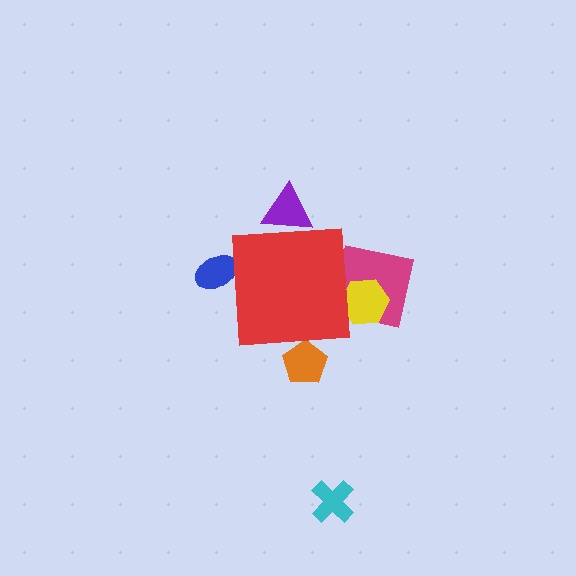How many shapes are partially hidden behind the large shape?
5 shapes are partially hidden.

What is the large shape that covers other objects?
A red square.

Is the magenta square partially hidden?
Yes, the magenta square is partially hidden behind the red square.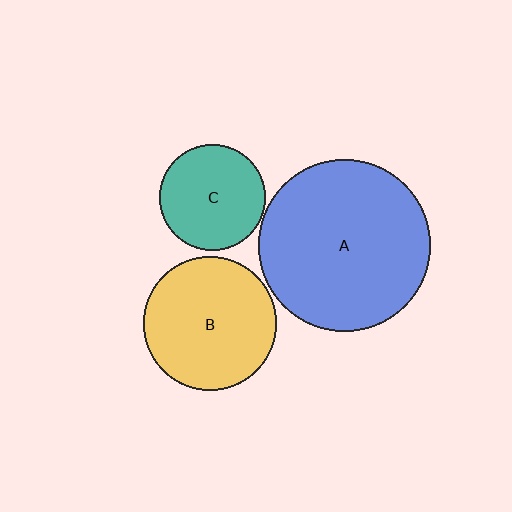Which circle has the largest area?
Circle A (blue).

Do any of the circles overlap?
No, none of the circles overlap.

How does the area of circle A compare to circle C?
Approximately 2.7 times.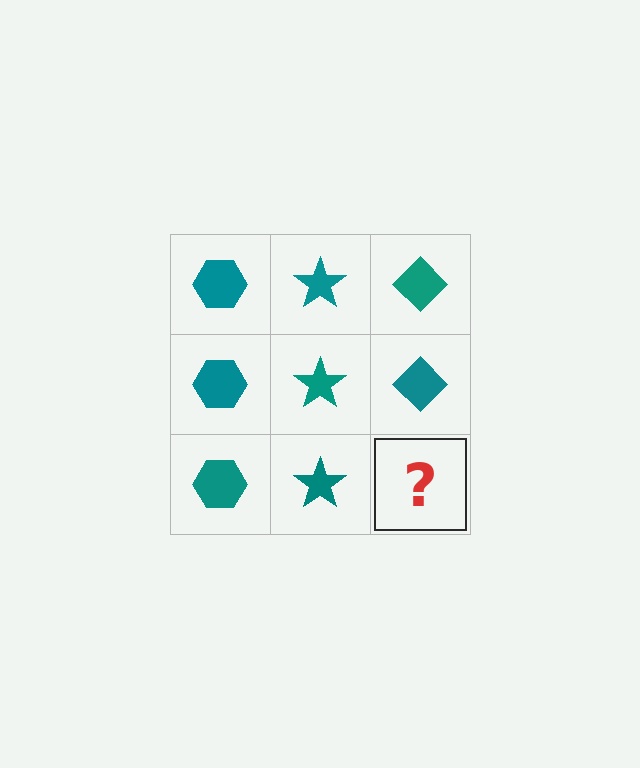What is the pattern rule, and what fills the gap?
The rule is that each column has a consistent shape. The gap should be filled with a teal diamond.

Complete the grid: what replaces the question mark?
The question mark should be replaced with a teal diamond.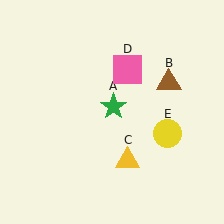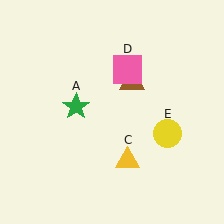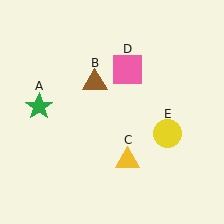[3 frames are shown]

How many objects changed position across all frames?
2 objects changed position: green star (object A), brown triangle (object B).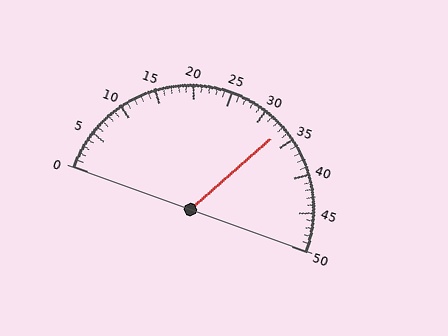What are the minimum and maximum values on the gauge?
The gauge ranges from 0 to 50.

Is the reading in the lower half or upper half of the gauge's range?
The reading is in the upper half of the range (0 to 50).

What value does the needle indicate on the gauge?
The needle indicates approximately 33.